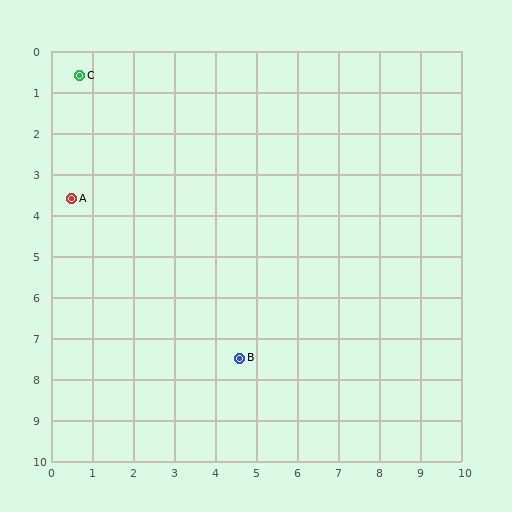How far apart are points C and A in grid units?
Points C and A are about 3.0 grid units apart.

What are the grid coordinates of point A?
Point A is at approximately (0.5, 3.6).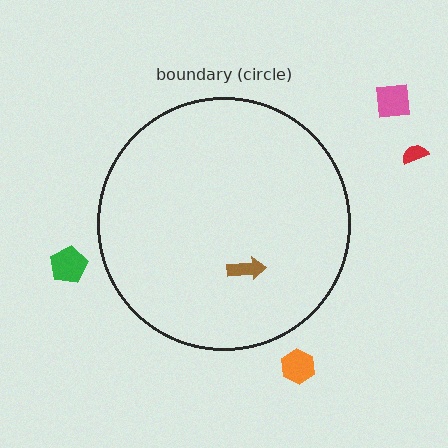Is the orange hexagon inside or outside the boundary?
Outside.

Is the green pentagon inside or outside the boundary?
Outside.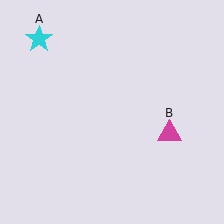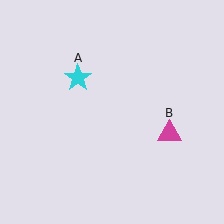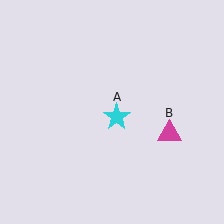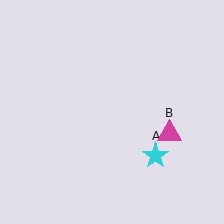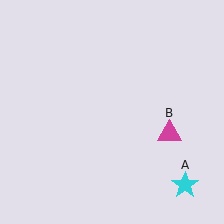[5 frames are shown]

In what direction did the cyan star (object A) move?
The cyan star (object A) moved down and to the right.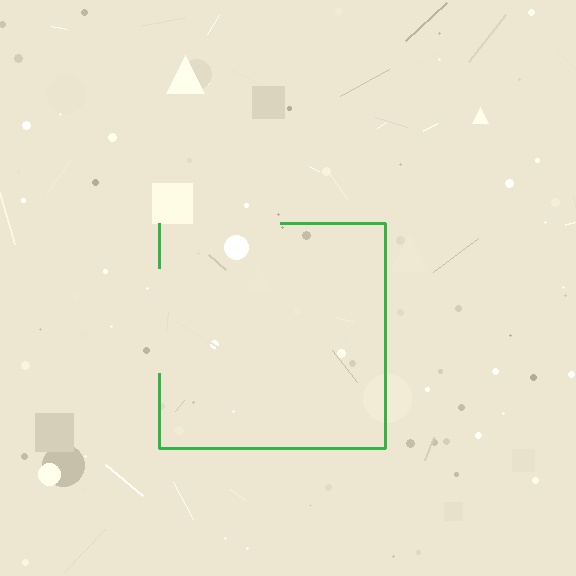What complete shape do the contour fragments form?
The contour fragments form a square.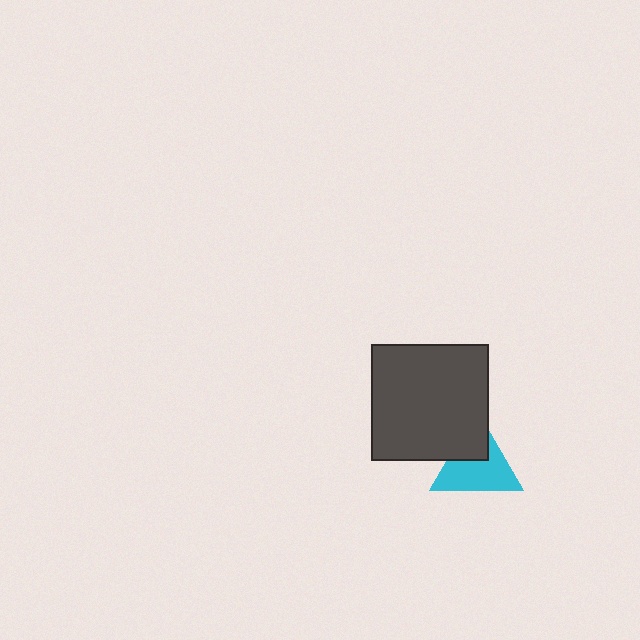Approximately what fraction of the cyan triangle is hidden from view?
Roughly 34% of the cyan triangle is hidden behind the dark gray square.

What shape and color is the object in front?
The object in front is a dark gray square.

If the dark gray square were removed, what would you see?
You would see the complete cyan triangle.